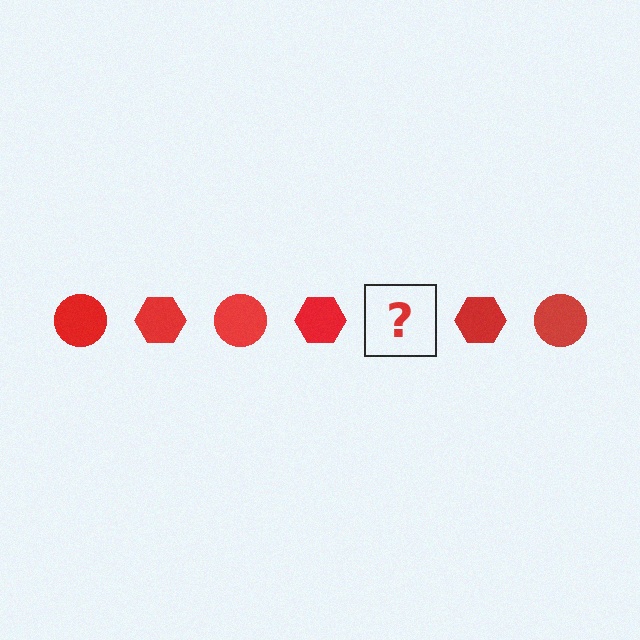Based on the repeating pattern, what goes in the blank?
The blank should be a red circle.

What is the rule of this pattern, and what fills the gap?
The rule is that the pattern cycles through circle, hexagon shapes in red. The gap should be filled with a red circle.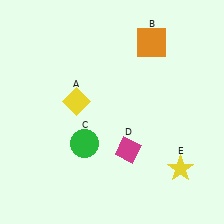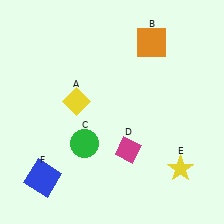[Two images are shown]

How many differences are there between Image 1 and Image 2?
There is 1 difference between the two images.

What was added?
A blue square (F) was added in Image 2.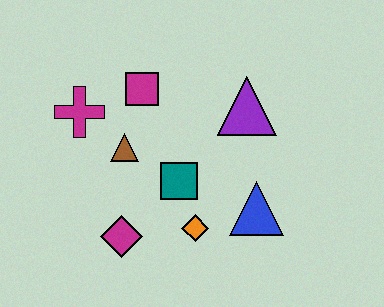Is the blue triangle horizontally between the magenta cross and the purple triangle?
No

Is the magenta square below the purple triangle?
No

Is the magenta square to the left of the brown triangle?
No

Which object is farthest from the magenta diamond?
The purple triangle is farthest from the magenta diamond.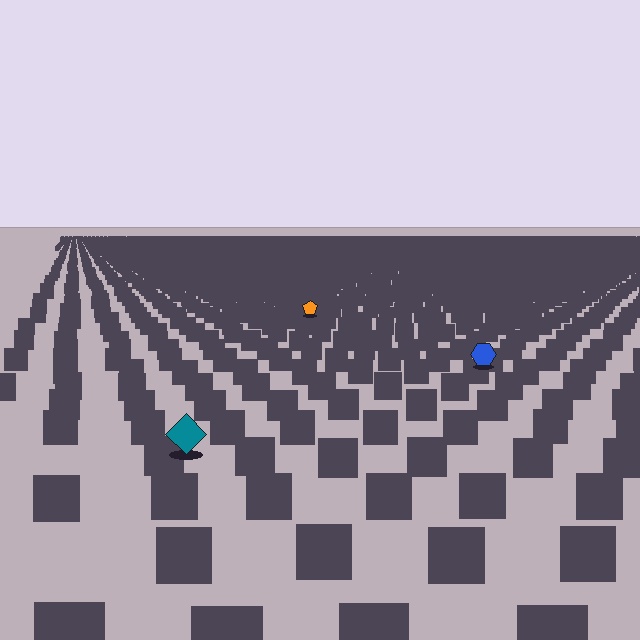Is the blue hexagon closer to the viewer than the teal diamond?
No. The teal diamond is closer — you can tell from the texture gradient: the ground texture is coarser near it.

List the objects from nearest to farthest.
From nearest to farthest: the teal diamond, the blue hexagon, the orange pentagon.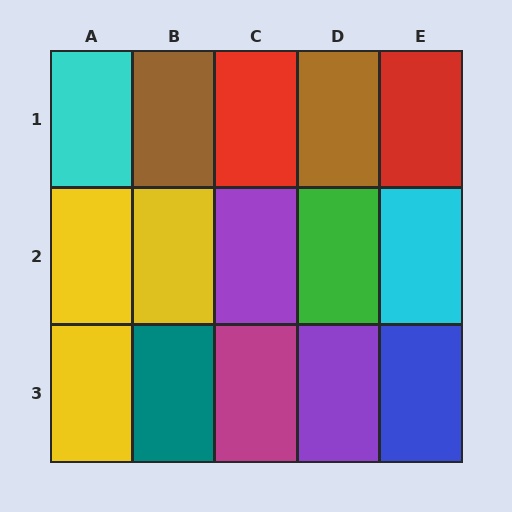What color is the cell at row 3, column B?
Teal.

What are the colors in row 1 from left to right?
Cyan, brown, red, brown, red.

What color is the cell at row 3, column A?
Yellow.